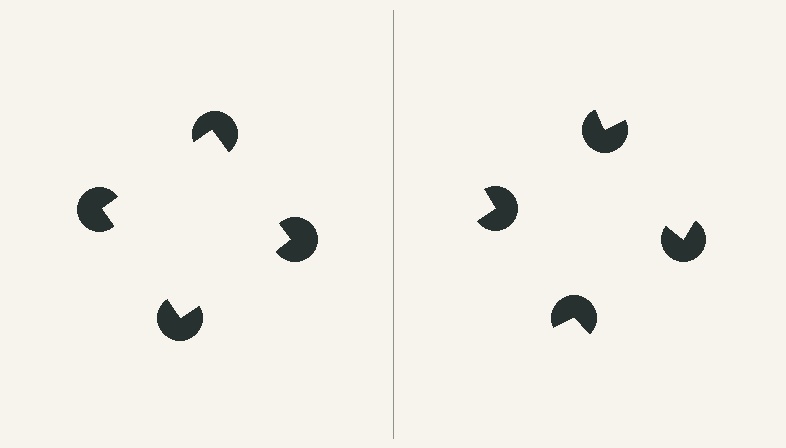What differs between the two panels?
The pac-man discs are positioned identically on both sides; only the wedge orientations differ. On the left they align to a square; on the right they are misaligned.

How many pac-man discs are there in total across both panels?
8 — 4 on each side.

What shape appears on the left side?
An illusory square.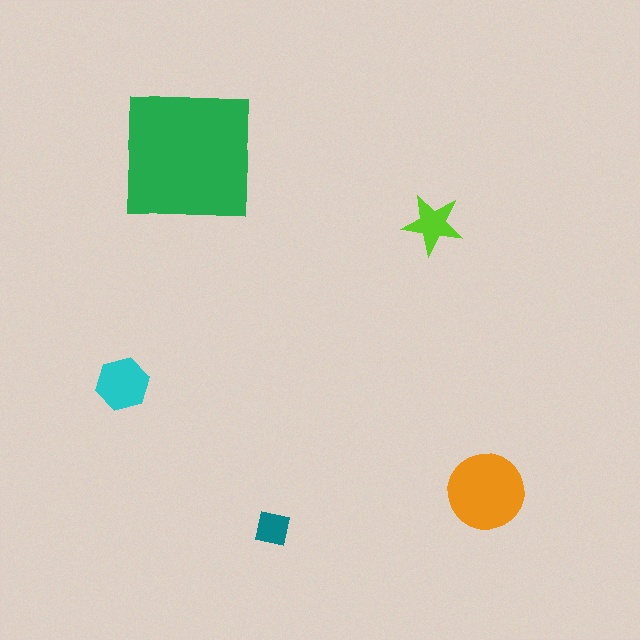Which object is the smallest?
The teal square.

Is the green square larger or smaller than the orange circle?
Larger.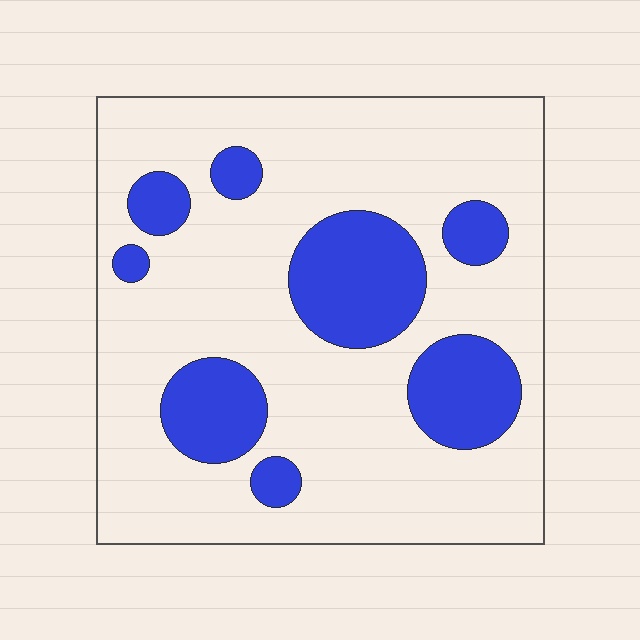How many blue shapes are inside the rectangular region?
8.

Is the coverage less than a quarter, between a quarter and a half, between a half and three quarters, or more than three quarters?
Less than a quarter.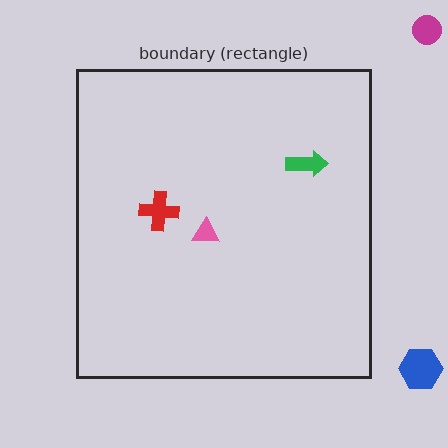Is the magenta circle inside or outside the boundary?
Outside.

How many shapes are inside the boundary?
3 inside, 2 outside.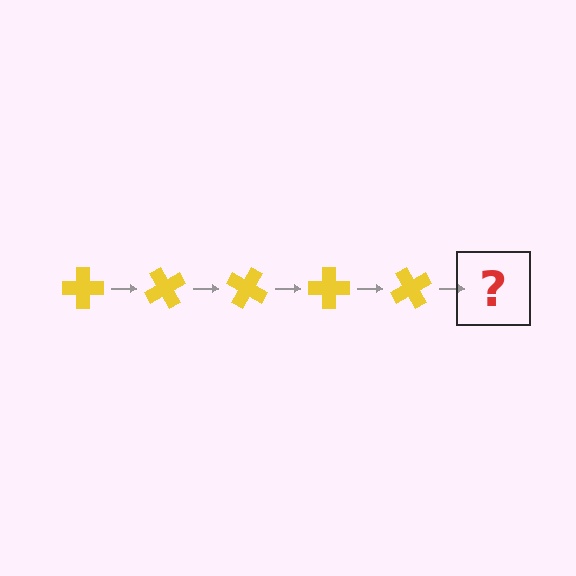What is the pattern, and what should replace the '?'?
The pattern is that the cross rotates 60 degrees each step. The '?' should be a yellow cross rotated 300 degrees.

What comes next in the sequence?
The next element should be a yellow cross rotated 300 degrees.